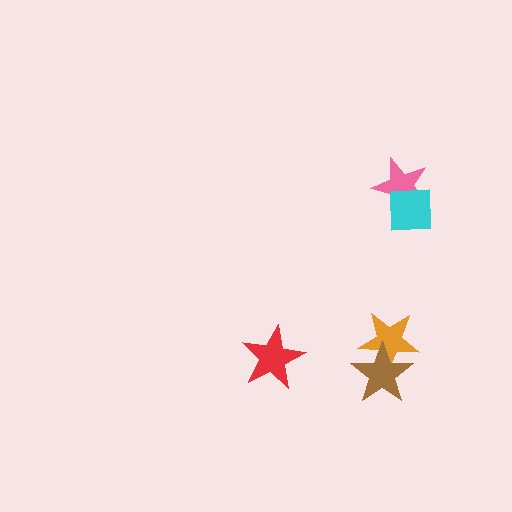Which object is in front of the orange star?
The brown star is in front of the orange star.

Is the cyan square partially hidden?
No, no other shape covers it.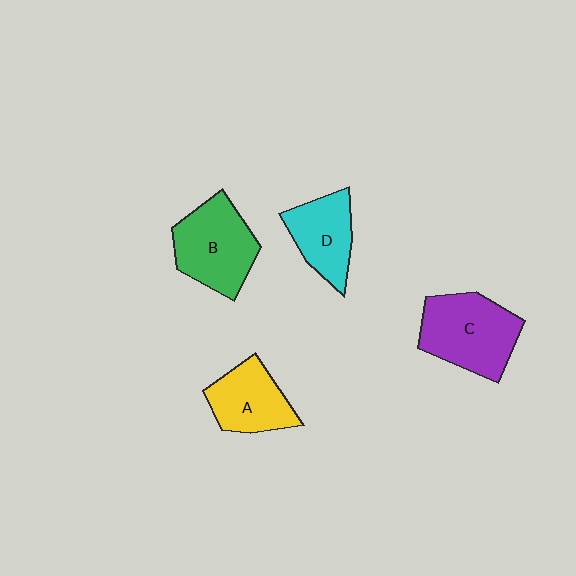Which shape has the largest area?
Shape C (purple).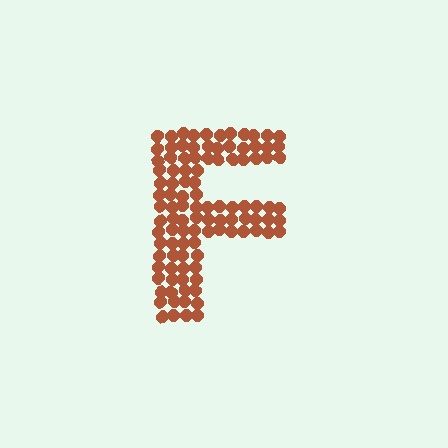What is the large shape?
The large shape is the letter F.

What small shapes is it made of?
It is made of small circles.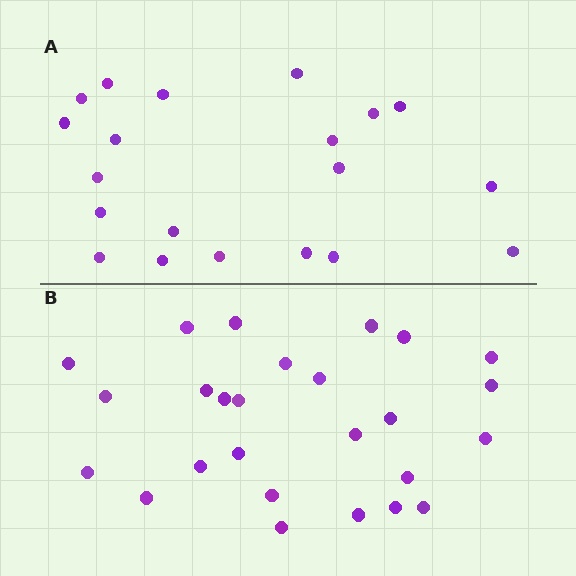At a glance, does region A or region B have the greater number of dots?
Region B (the bottom region) has more dots.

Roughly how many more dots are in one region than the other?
Region B has about 6 more dots than region A.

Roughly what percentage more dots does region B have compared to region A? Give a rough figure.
About 30% more.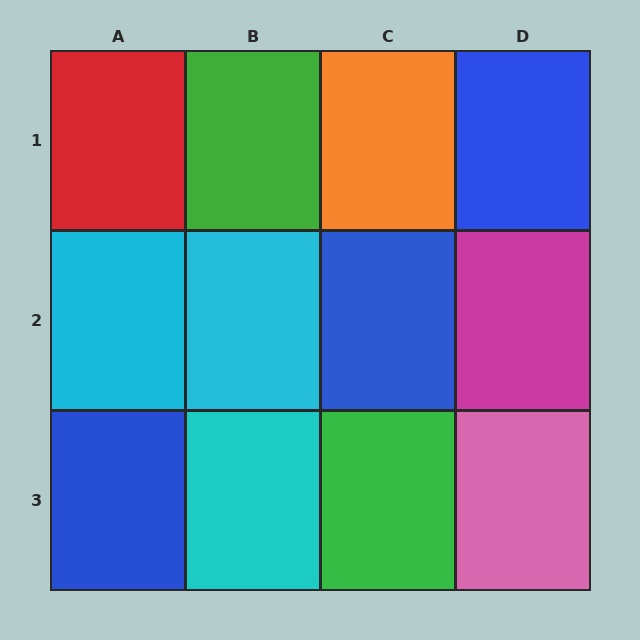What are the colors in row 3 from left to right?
Blue, cyan, green, pink.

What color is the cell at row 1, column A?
Red.